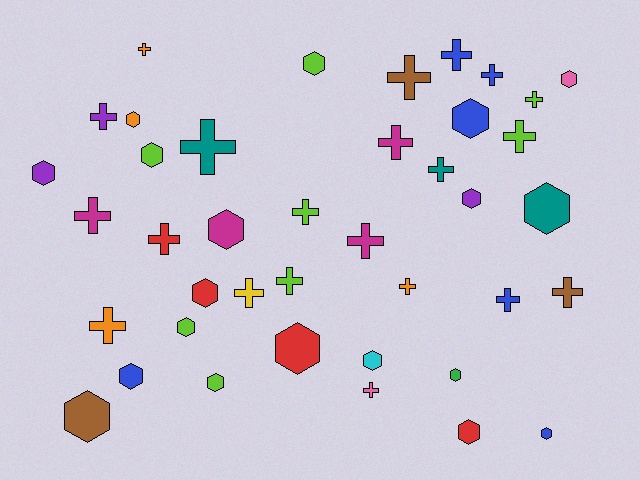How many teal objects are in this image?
There are 3 teal objects.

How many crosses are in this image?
There are 21 crosses.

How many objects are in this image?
There are 40 objects.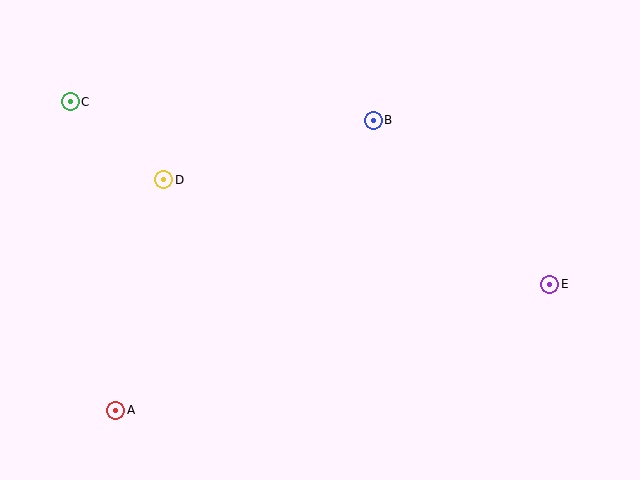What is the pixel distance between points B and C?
The distance between B and C is 304 pixels.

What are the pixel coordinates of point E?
Point E is at (550, 284).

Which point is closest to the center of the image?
Point B at (373, 120) is closest to the center.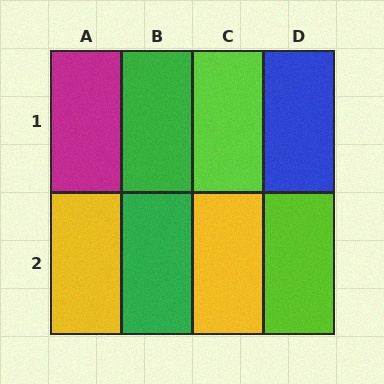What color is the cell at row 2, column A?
Yellow.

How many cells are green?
2 cells are green.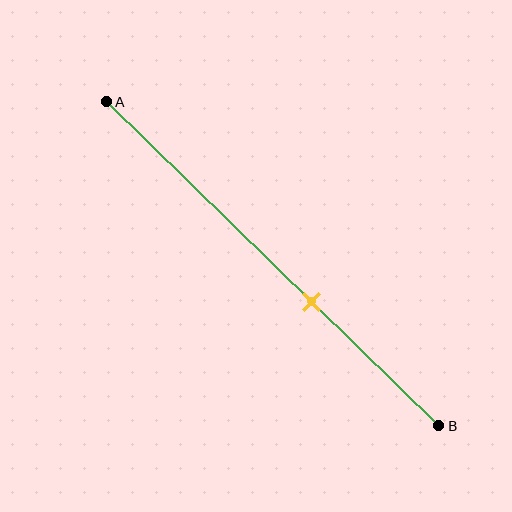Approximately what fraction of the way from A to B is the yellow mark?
The yellow mark is approximately 60% of the way from A to B.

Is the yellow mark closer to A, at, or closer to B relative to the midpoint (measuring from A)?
The yellow mark is closer to point B than the midpoint of segment AB.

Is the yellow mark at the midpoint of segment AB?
No, the mark is at about 60% from A, not at the 50% midpoint.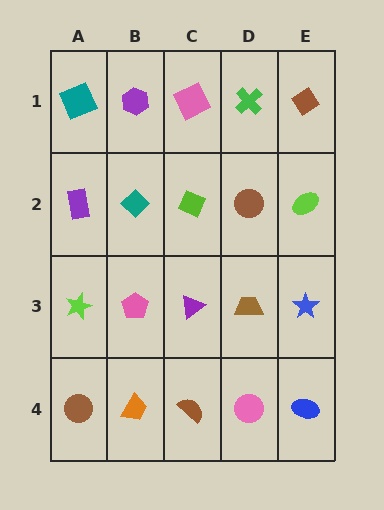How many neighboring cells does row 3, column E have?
3.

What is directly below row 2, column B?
A pink pentagon.